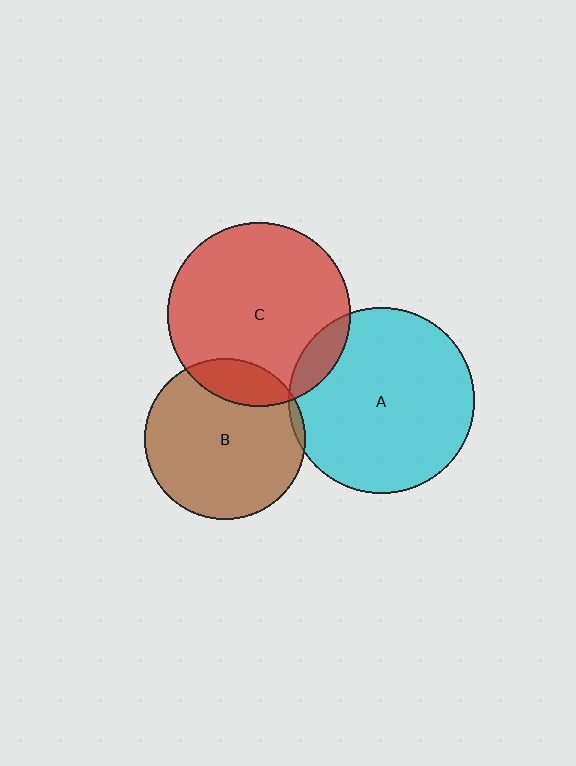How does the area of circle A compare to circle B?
Approximately 1.3 times.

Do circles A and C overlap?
Yes.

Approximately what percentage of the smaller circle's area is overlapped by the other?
Approximately 10%.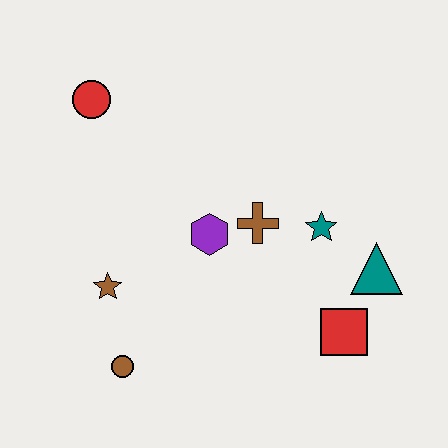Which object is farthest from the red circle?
The red square is farthest from the red circle.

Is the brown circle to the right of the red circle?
Yes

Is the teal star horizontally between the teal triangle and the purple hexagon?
Yes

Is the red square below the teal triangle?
Yes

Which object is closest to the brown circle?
The brown star is closest to the brown circle.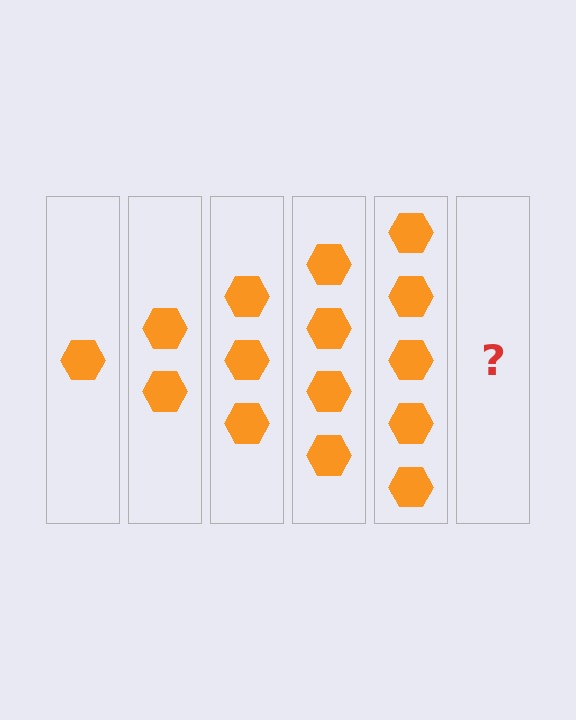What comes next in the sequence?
The next element should be 6 hexagons.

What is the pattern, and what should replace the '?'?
The pattern is that each step adds one more hexagon. The '?' should be 6 hexagons.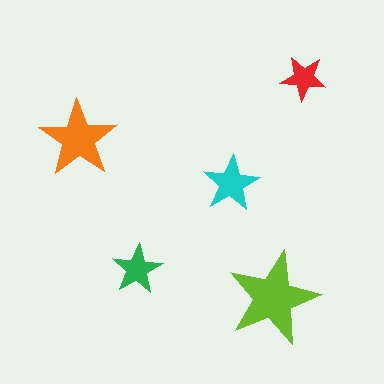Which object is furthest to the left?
The orange star is leftmost.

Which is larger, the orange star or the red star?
The orange one.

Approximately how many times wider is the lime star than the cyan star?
About 1.5 times wider.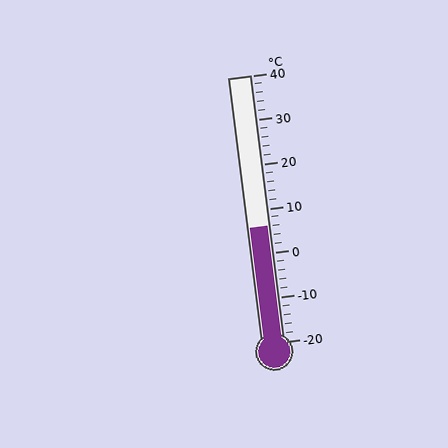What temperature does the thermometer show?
The thermometer shows approximately 6°C.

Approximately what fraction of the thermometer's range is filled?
The thermometer is filled to approximately 45% of its range.